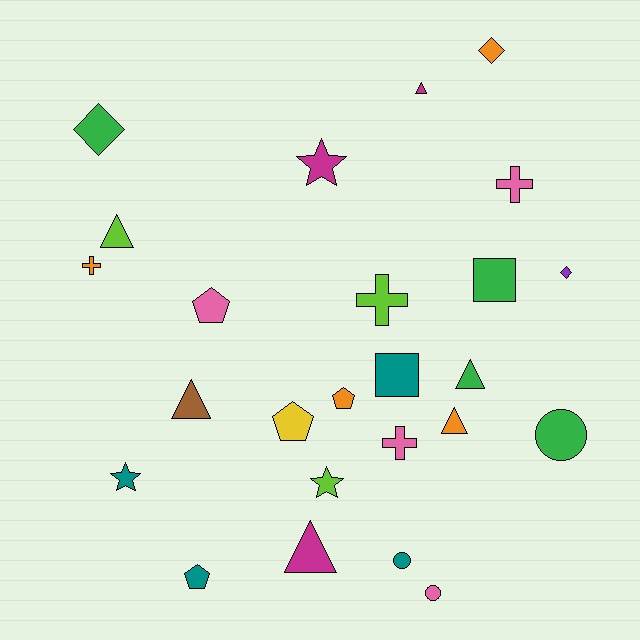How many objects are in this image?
There are 25 objects.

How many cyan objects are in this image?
There are no cyan objects.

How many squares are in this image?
There are 2 squares.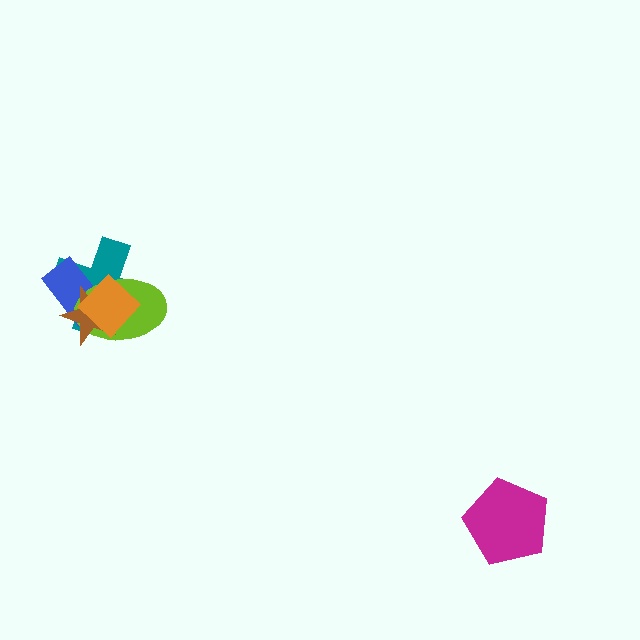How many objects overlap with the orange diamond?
4 objects overlap with the orange diamond.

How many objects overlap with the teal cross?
4 objects overlap with the teal cross.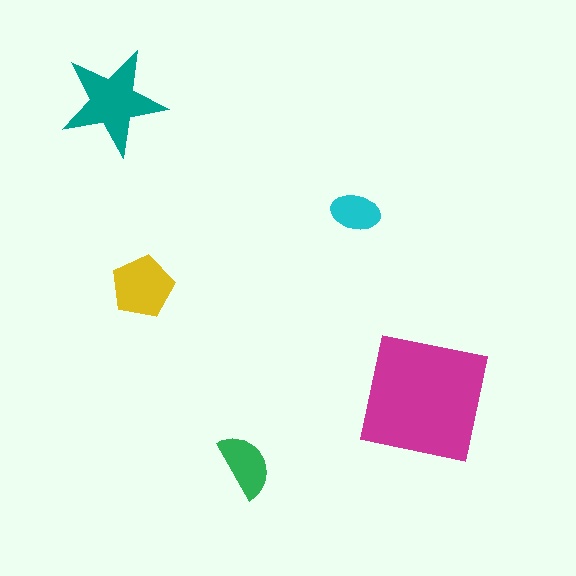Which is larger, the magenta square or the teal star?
The magenta square.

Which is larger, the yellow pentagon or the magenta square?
The magenta square.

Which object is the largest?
The magenta square.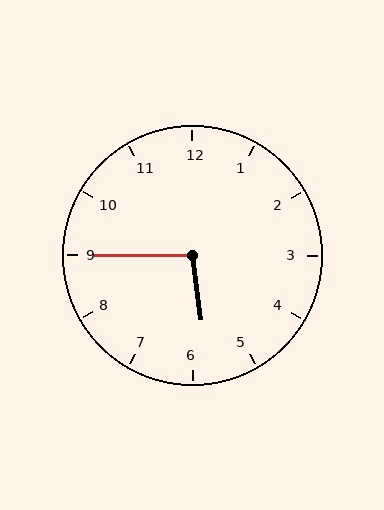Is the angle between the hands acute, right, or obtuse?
It is obtuse.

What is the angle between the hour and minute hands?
Approximately 98 degrees.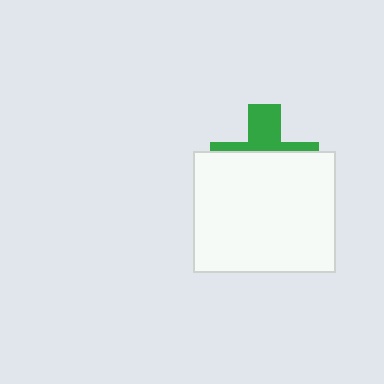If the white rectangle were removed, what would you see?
You would see the complete green cross.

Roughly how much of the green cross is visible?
A small part of it is visible (roughly 38%).